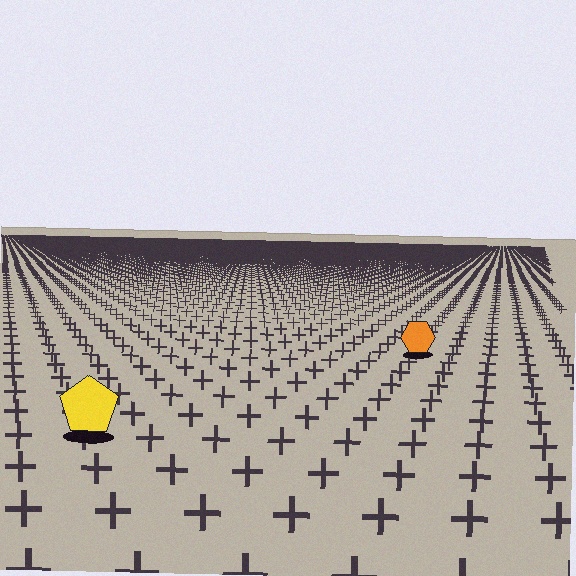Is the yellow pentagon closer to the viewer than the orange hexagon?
Yes. The yellow pentagon is closer — you can tell from the texture gradient: the ground texture is coarser near it.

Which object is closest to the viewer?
The yellow pentagon is closest. The texture marks near it are larger and more spread out.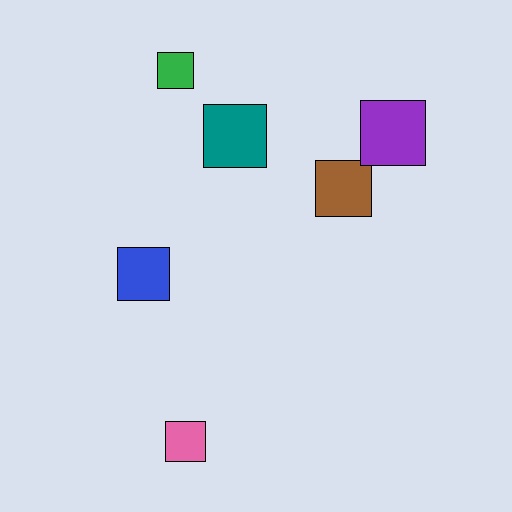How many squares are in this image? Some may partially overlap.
There are 6 squares.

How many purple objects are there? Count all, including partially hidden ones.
There is 1 purple object.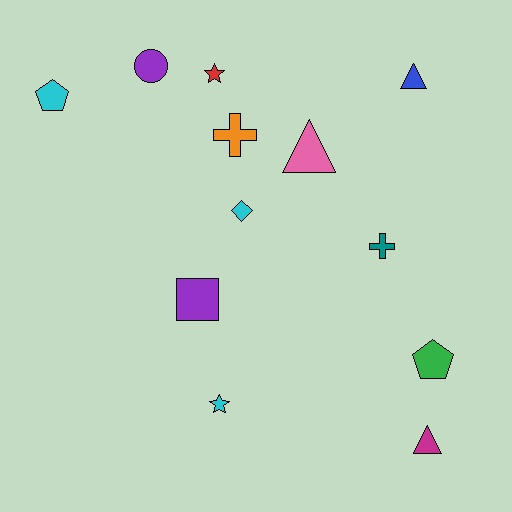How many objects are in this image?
There are 12 objects.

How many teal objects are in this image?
There is 1 teal object.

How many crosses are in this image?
There are 2 crosses.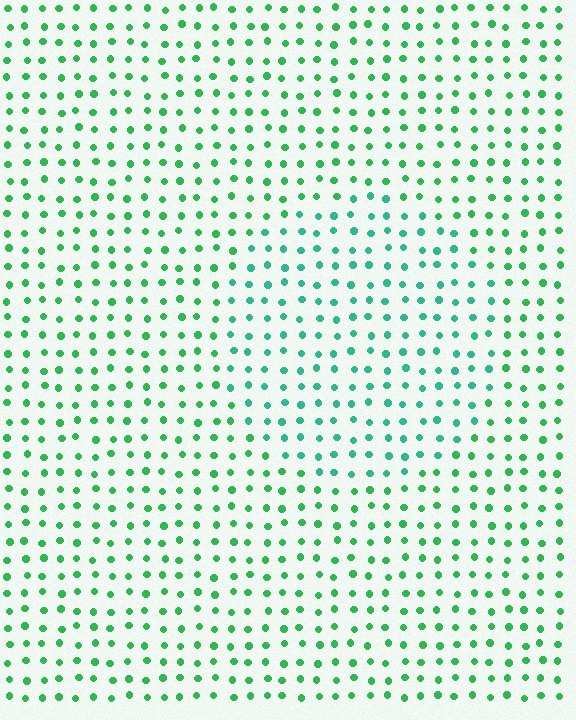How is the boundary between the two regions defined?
The boundary is defined purely by a slight shift in hue (about 29 degrees). Spacing, size, and orientation are identical on both sides.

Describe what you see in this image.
The image is filled with small green elements in a uniform arrangement. A circle-shaped region is visible where the elements are tinted to a slightly different hue, forming a subtle color boundary.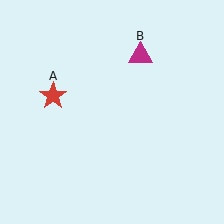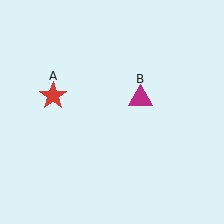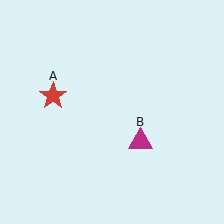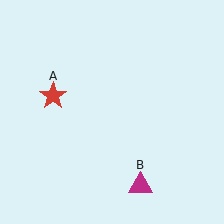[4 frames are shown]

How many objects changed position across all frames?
1 object changed position: magenta triangle (object B).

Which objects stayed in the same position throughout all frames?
Red star (object A) remained stationary.